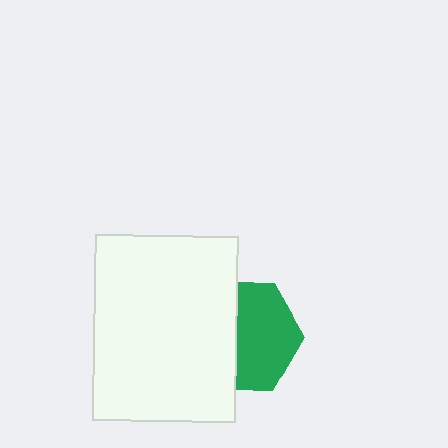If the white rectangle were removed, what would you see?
You would see the complete green hexagon.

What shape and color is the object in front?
The object in front is a white rectangle.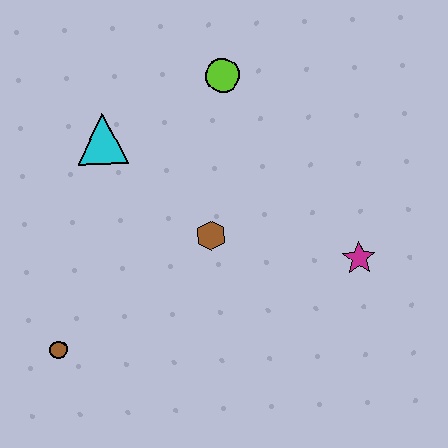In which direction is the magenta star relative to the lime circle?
The magenta star is below the lime circle.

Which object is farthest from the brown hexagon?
The brown circle is farthest from the brown hexagon.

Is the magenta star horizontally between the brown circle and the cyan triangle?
No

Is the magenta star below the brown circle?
No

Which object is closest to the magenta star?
The brown hexagon is closest to the magenta star.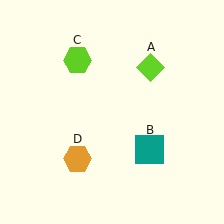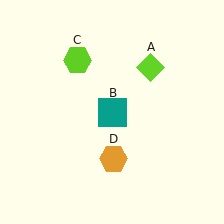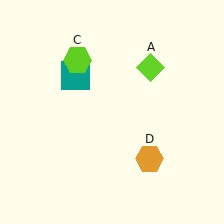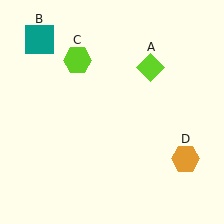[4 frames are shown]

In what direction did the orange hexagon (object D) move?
The orange hexagon (object D) moved right.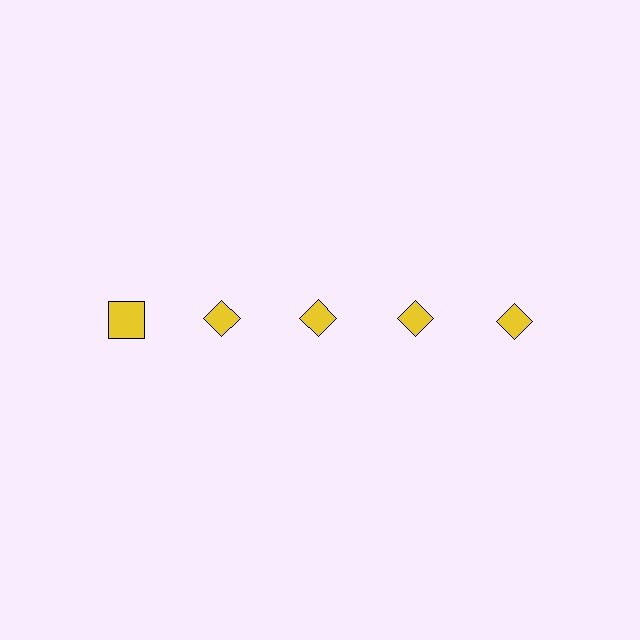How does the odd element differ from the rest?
It has a different shape: square instead of diamond.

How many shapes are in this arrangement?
There are 5 shapes arranged in a grid pattern.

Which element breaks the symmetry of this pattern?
The yellow square in the top row, leftmost column breaks the symmetry. All other shapes are yellow diamonds.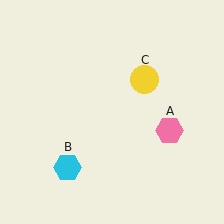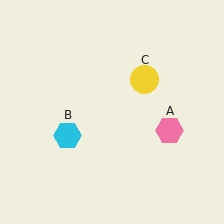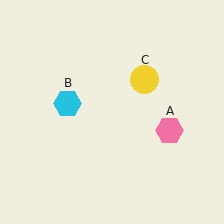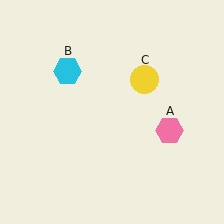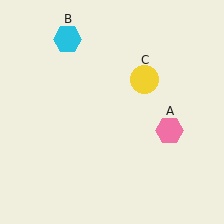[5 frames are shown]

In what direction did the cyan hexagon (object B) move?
The cyan hexagon (object B) moved up.